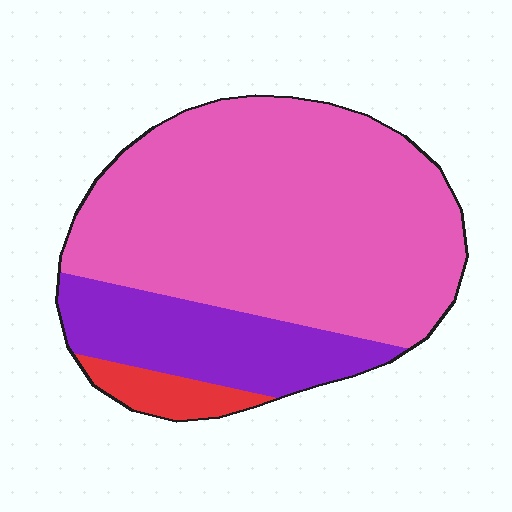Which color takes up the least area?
Red, at roughly 5%.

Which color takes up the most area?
Pink, at roughly 70%.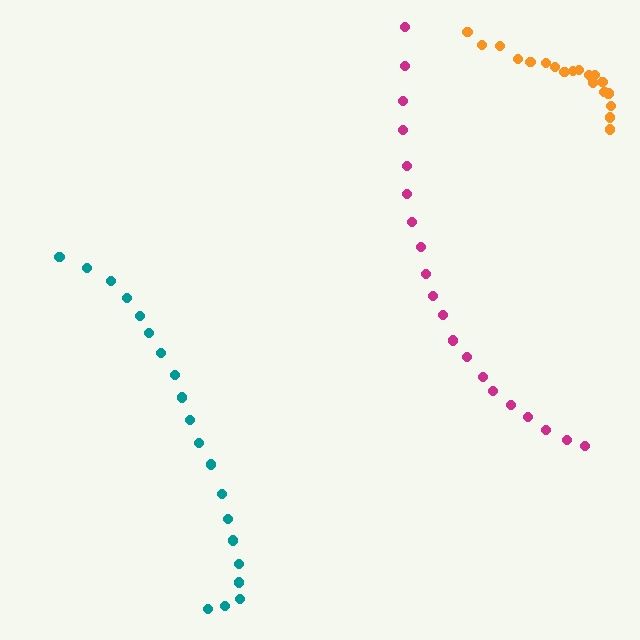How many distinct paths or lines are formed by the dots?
There are 3 distinct paths.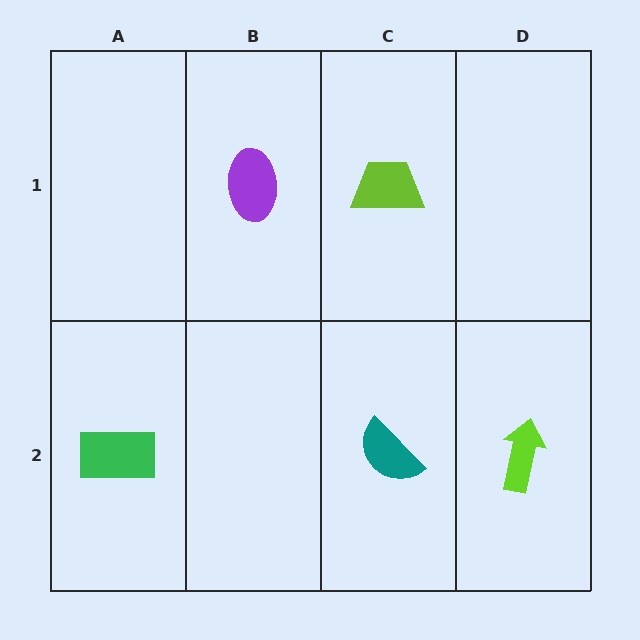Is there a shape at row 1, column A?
No, that cell is empty.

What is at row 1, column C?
A lime trapezoid.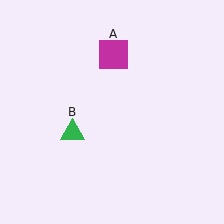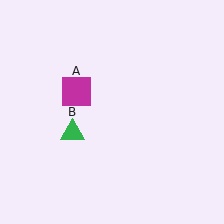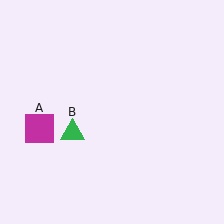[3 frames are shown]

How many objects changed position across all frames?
1 object changed position: magenta square (object A).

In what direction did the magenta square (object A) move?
The magenta square (object A) moved down and to the left.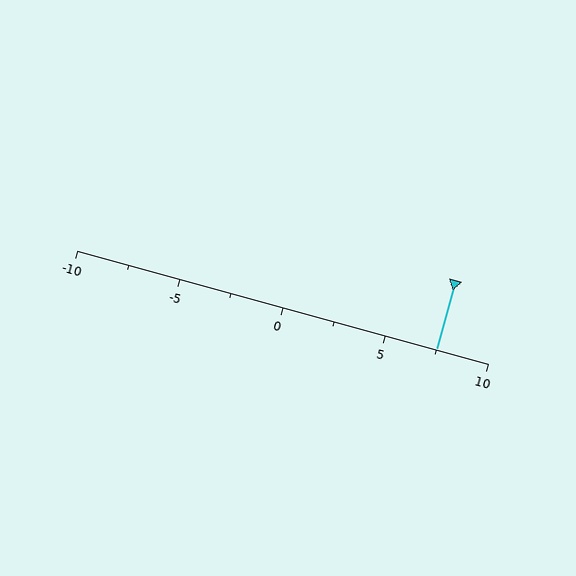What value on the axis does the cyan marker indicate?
The marker indicates approximately 7.5.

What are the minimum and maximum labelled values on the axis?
The axis runs from -10 to 10.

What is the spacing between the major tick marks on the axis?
The major ticks are spaced 5 apart.